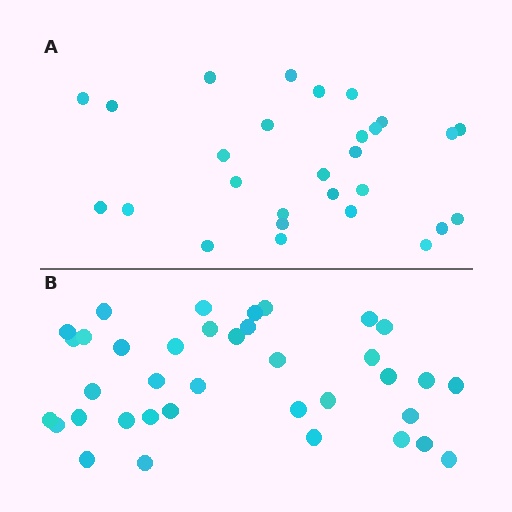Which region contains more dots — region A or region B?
Region B (the bottom region) has more dots.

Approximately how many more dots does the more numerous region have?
Region B has roughly 8 or so more dots than region A.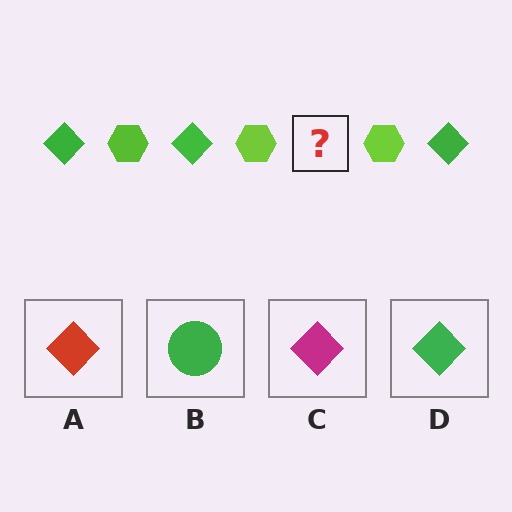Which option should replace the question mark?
Option D.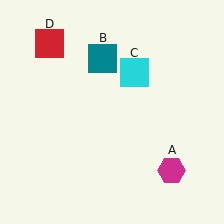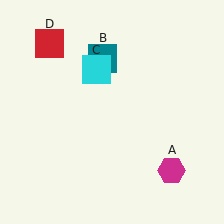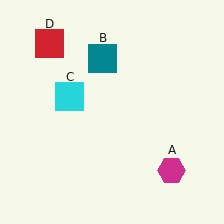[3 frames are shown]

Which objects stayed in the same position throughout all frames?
Magenta hexagon (object A) and teal square (object B) and red square (object D) remained stationary.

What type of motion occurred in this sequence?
The cyan square (object C) rotated counterclockwise around the center of the scene.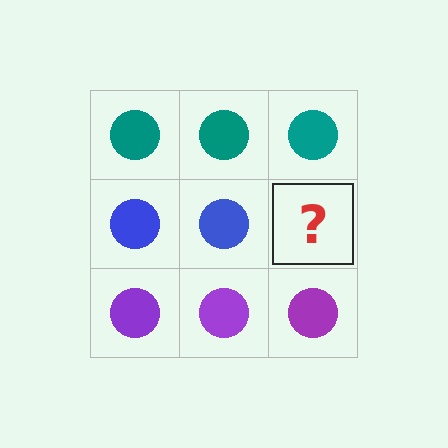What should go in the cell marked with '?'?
The missing cell should contain a blue circle.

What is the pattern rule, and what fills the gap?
The rule is that each row has a consistent color. The gap should be filled with a blue circle.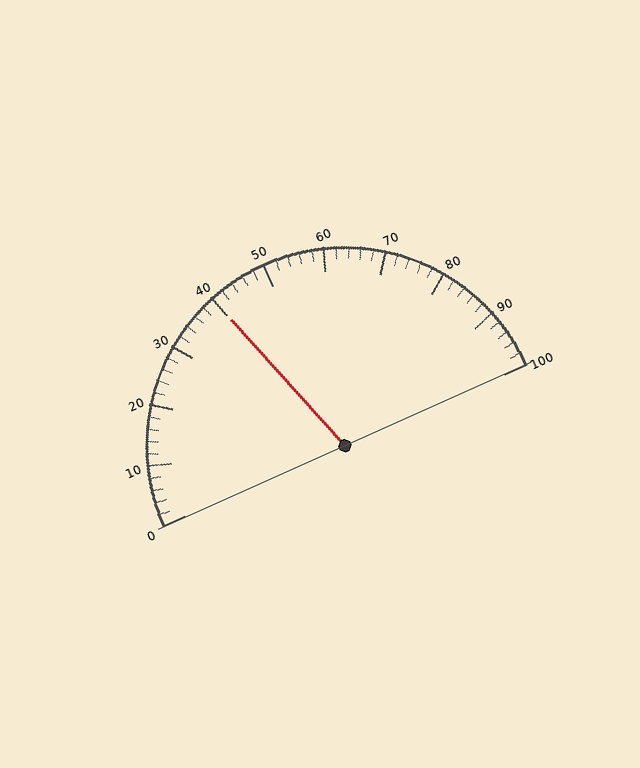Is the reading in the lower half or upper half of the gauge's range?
The reading is in the lower half of the range (0 to 100).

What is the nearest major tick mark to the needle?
The nearest major tick mark is 40.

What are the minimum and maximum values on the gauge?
The gauge ranges from 0 to 100.